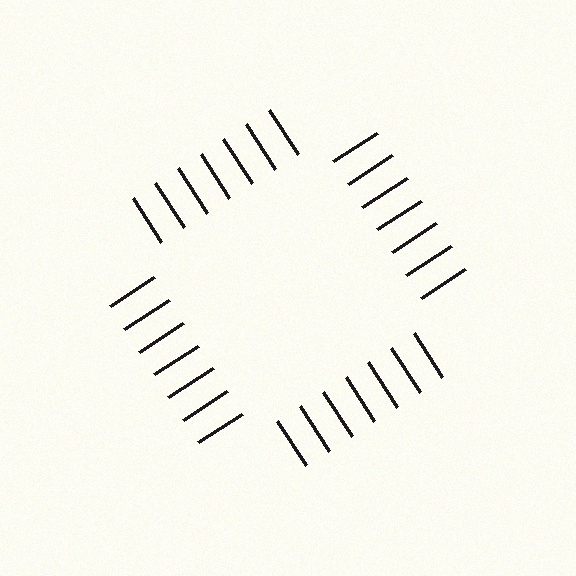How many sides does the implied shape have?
4 sides — the line-ends trace a square.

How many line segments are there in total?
28 — 7 along each of the 4 edges.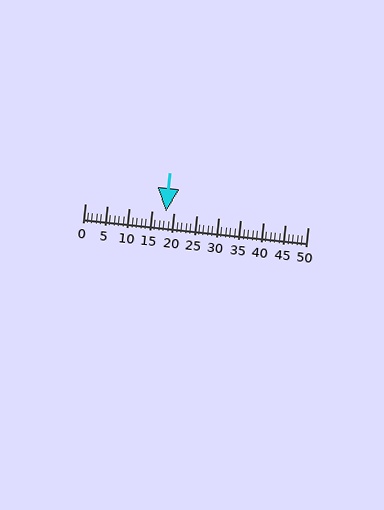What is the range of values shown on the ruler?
The ruler shows values from 0 to 50.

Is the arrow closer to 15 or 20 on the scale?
The arrow is closer to 20.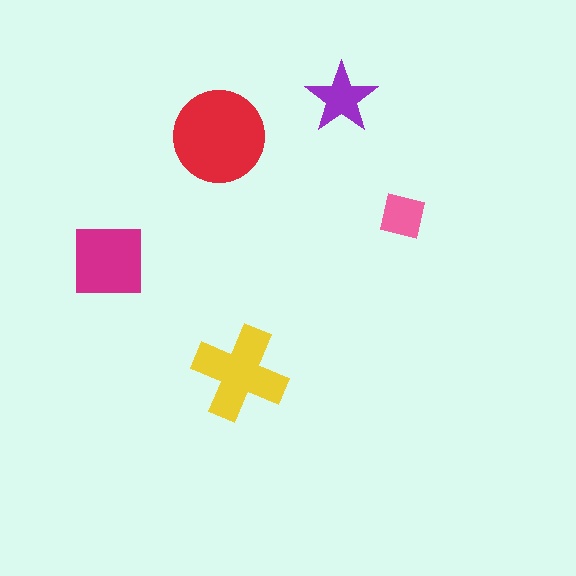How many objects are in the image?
There are 5 objects in the image.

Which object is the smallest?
The pink square.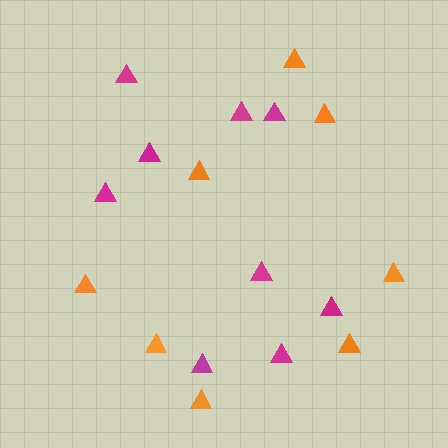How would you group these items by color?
There are 2 groups: one group of orange triangles (8) and one group of magenta triangles (9).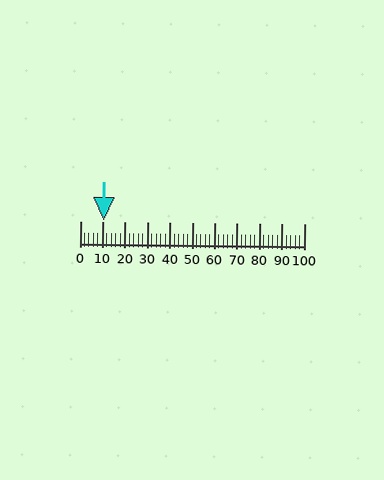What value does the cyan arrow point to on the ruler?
The cyan arrow points to approximately 10.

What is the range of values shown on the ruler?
The ruler shows values from 0 to 100.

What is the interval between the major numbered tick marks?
The major tick marks are spaced 10 units apart.